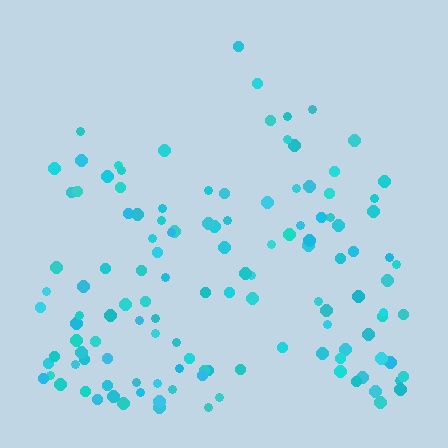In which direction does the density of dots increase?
From top to bottom, with the bottom side densest.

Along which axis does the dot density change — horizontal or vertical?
Vertical.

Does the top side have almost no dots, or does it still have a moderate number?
Still a moderate number, just noticeably fewer than the bottom.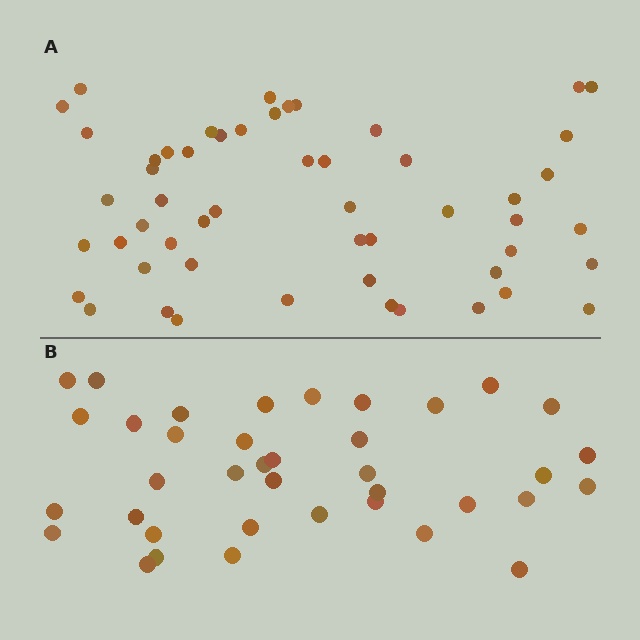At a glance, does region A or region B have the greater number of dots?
Region A (the top region) has more dots.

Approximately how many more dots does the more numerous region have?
Region A has approximately 15 more dots than region B.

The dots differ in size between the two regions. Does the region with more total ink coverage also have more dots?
No. Region B has more total ink coverage because its dots are larger, but region A actually contains more individual dots. Total area can be misleading — the number of items is what matters here.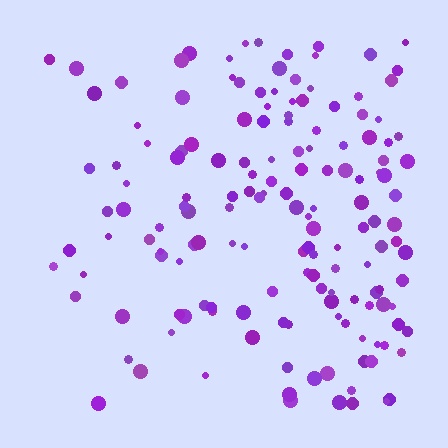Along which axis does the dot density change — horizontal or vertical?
Horizontal.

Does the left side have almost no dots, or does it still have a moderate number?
Still a moderate number, just noticeably fewer than the right.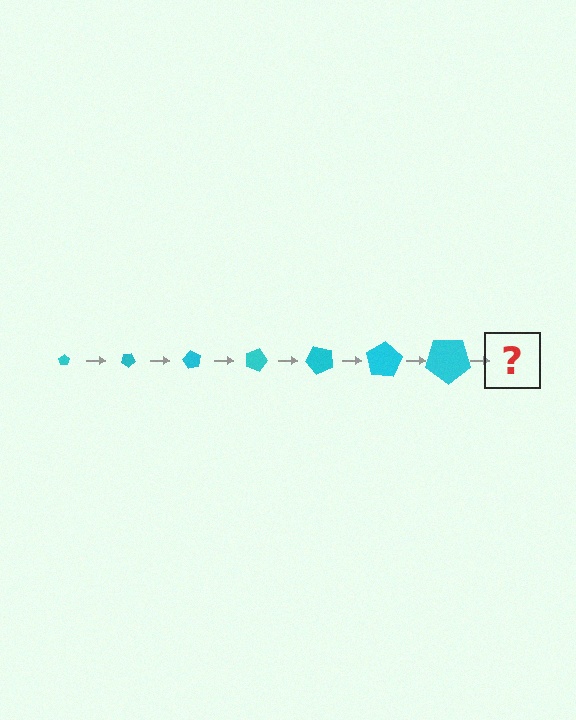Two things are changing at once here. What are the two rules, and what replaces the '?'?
The two rules are that the pentagon grows larger each step and it rotates 30 degrees each step. The '?' should be a pentagon, larger than the previous one and rotated 210 degrees from the start.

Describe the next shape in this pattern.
It should be a pentagon, larger than the previous one and rotated 210 degrees from the start.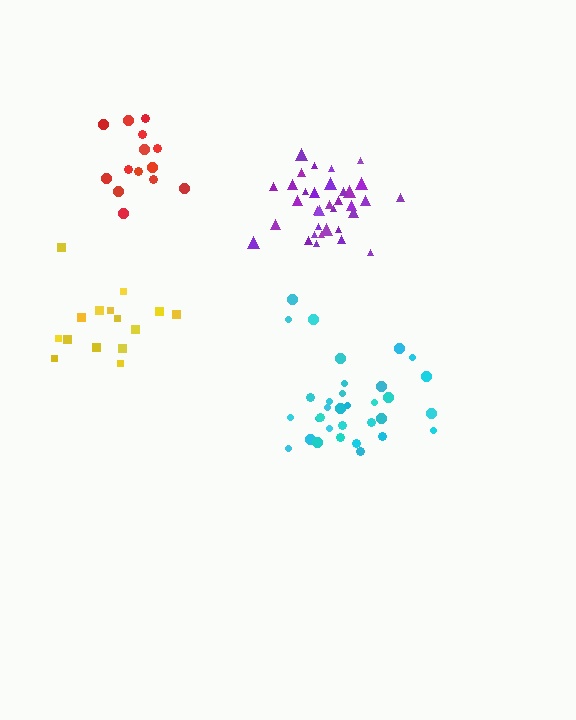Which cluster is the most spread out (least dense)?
Yellow.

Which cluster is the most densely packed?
Purple.